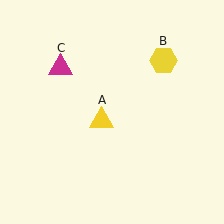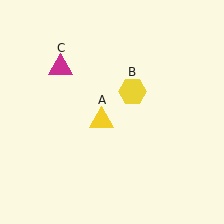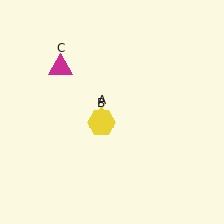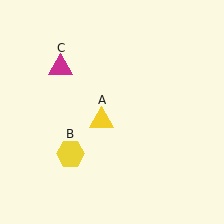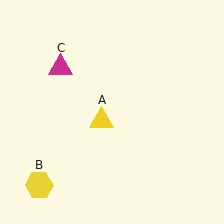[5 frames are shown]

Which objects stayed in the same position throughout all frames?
Yellow triangle (object A) and magenta triangle (object C) remained stationary.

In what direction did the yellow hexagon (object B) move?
The yellow hexagon (object B) moved down and to the left.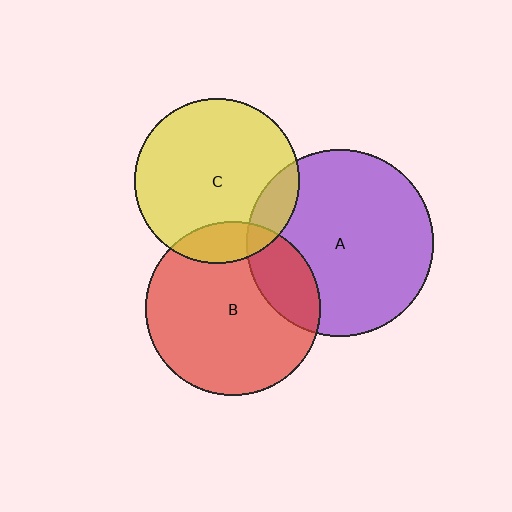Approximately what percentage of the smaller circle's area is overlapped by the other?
Approximately 15%.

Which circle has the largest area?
Circle A (purple).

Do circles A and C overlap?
Yes.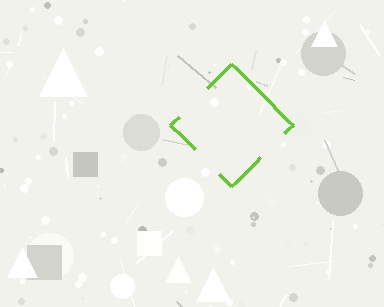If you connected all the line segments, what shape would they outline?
They would outline a diamond.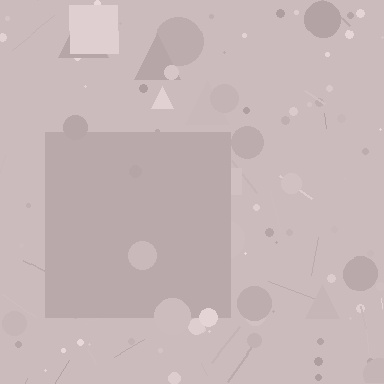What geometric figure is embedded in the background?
A square is embedded in the background.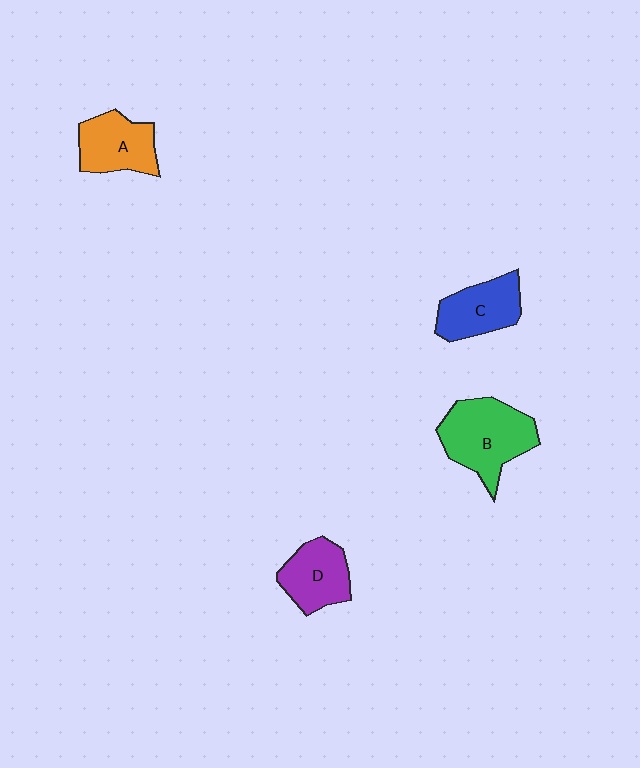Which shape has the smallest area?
Shape D (purple).